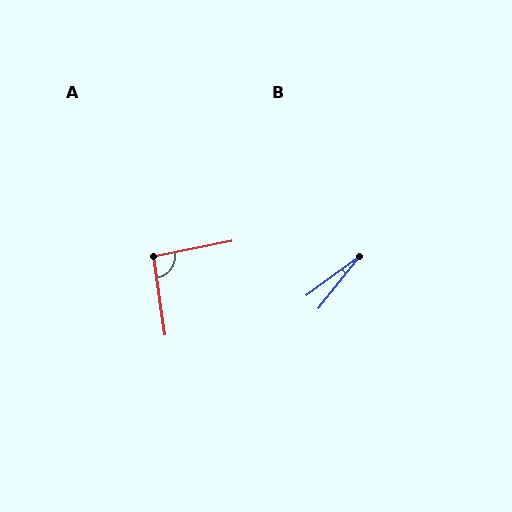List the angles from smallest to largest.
B (16°), A (93°).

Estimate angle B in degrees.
Approximately 16 degrees.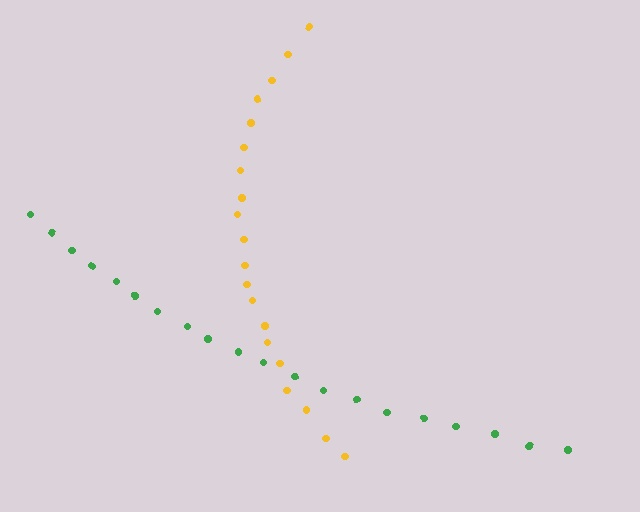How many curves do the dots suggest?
There are 2 distinct paths.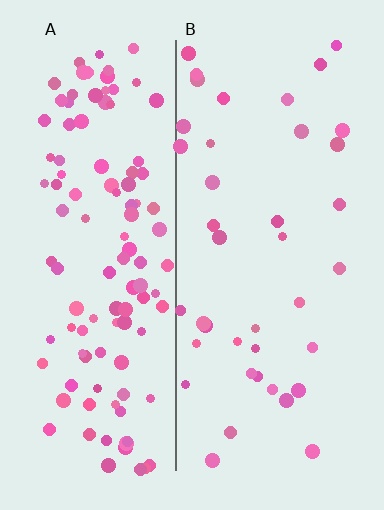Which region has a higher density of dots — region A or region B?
A (the left).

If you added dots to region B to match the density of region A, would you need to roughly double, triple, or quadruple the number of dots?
Approximately triple.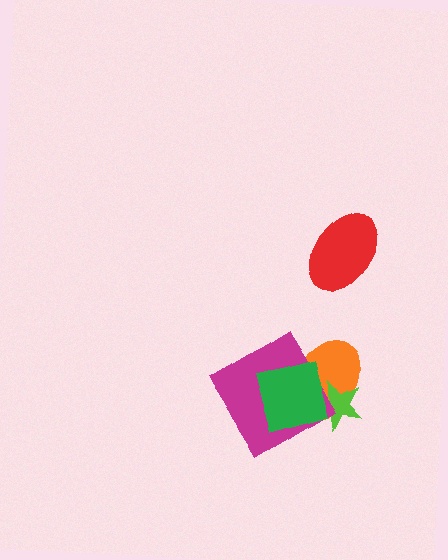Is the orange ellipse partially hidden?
Yes, it is partially covered by another shape.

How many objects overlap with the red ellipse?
0 objects overlap with the red ellipse.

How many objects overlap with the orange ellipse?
3 objects overlap with the orange ellipse.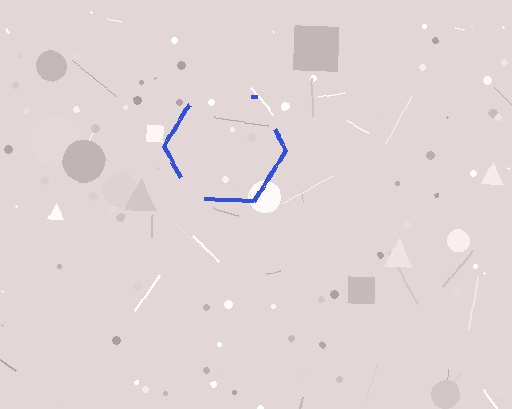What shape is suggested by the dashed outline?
The dashed outline suggests a hexagon.